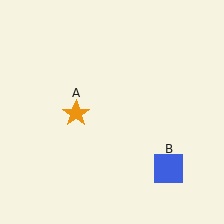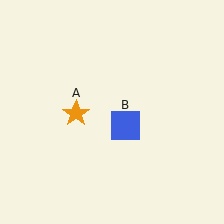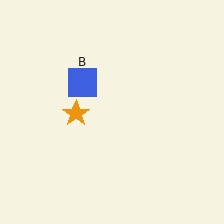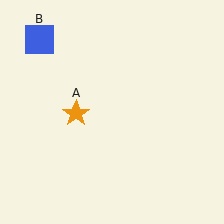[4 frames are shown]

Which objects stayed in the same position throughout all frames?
Orange star (object A) remained stationary.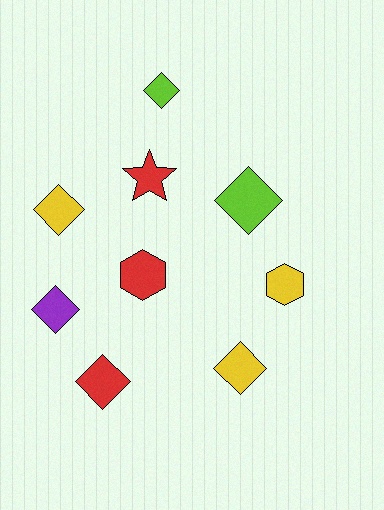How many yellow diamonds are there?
There are 2 yellow diamonds.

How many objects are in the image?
There are 9 objects.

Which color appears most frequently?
Yellow, with 3 objects.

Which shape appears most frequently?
Diamond, with 6 objects.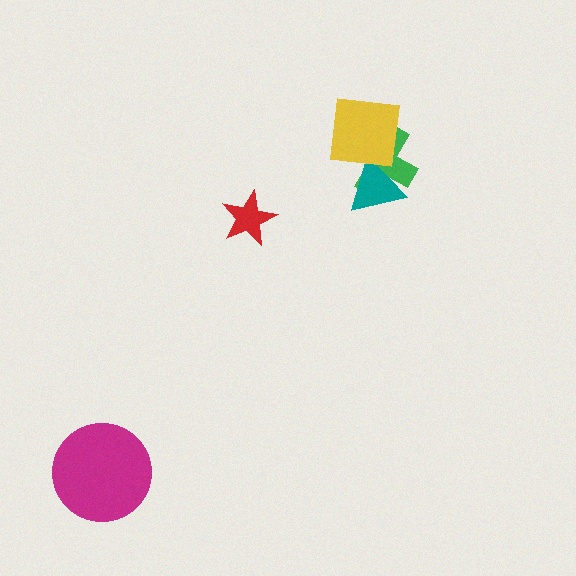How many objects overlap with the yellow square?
2 objects overlap with the yellow square.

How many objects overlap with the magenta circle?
0 objects overlap with the magenta circle.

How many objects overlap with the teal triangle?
2 objects overlap with the teal triangle.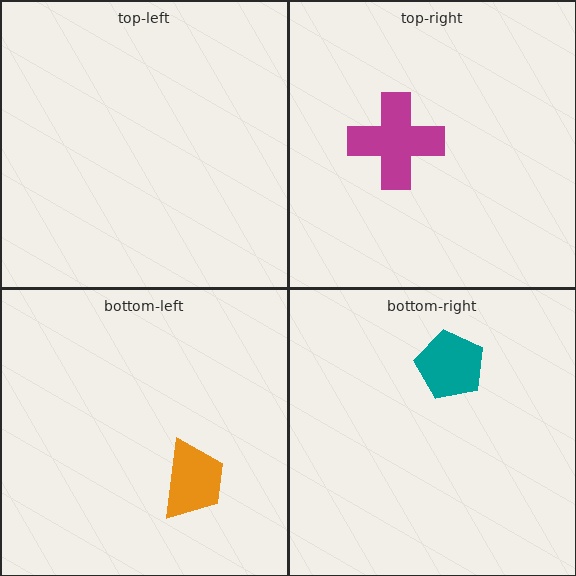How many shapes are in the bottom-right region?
1.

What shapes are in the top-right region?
The magenta cross.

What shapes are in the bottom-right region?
The teal pentagon.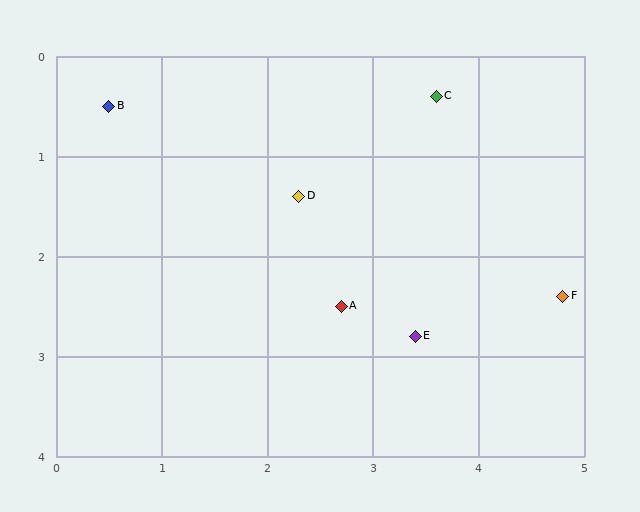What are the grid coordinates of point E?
Point E is at approximately (3.4, 2.8).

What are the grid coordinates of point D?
Point D is at approximately (2.3, 1.4).